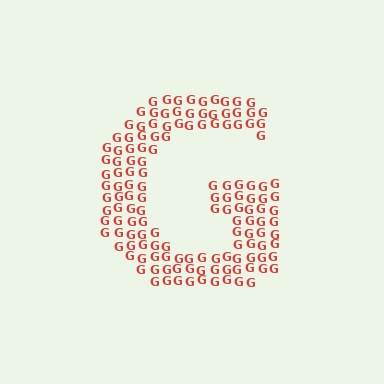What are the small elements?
The small elements are letter G's.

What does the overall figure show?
The overall figure shows the letter G.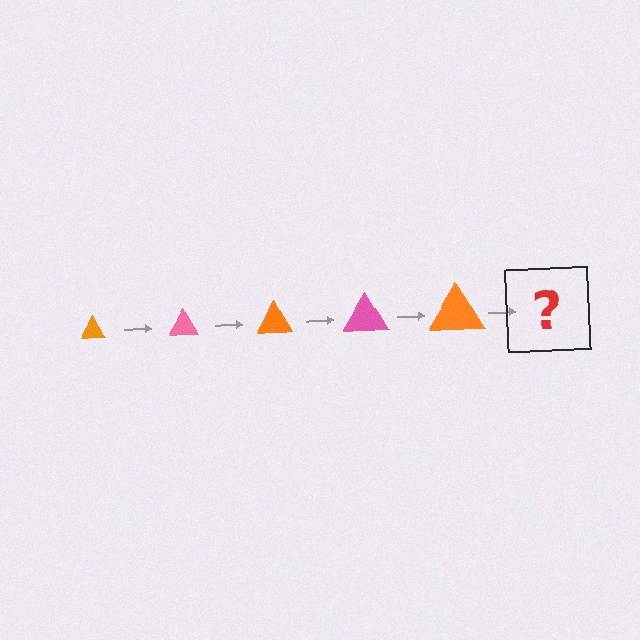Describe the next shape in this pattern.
It should be a pink triangle, larger than the previous one.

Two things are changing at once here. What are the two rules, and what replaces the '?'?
The two rules are that the triangle grows larger each step and the color cycles through orange and pink. The '?' should be a pink triangle, larger than the previous one.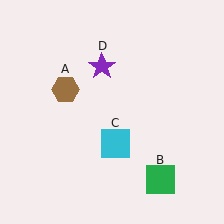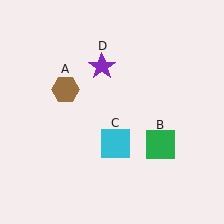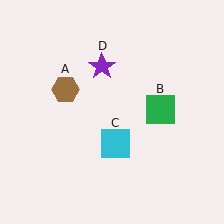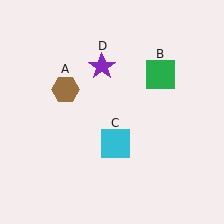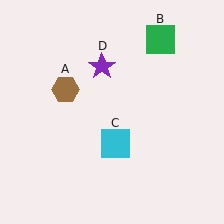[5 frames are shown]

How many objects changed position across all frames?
1 object changed position: green square (object B).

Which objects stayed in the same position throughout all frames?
Brown hexagon (object A) and cyan square (object C) and purple star (object D) remained stationary.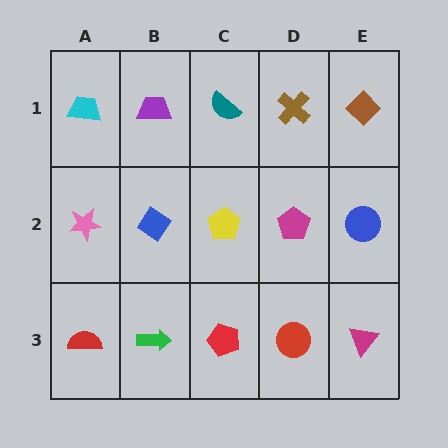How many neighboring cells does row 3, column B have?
3.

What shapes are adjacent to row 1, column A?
A pink star (row 2, column A), a purple trapezoid (row 1, column B).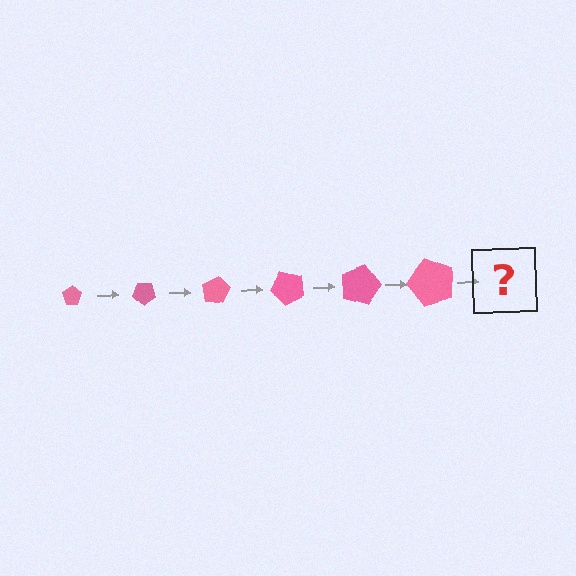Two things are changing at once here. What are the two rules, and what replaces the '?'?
The two rules are that the pentagon grows larger each step and it rotates 40 degrees each step. The '?' should be a pentagon, larger than the previous one and rotated 240 degrees from the start.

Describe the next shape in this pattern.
It should be a pentagon, larger than the previous one and rotated 240 degrees from the start.